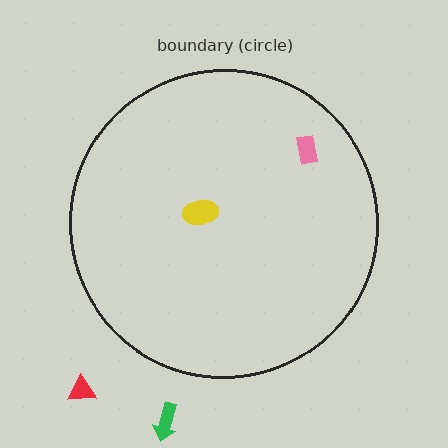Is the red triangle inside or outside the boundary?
Outside.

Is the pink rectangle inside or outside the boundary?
Inside.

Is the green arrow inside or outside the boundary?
Outside.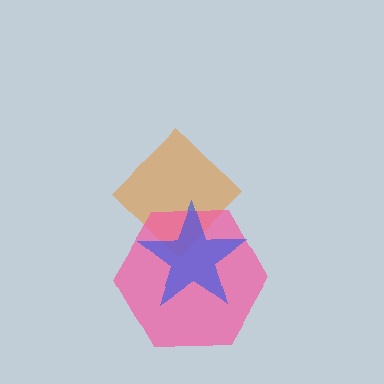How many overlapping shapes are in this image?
There are 3 overlapping shapes in the image.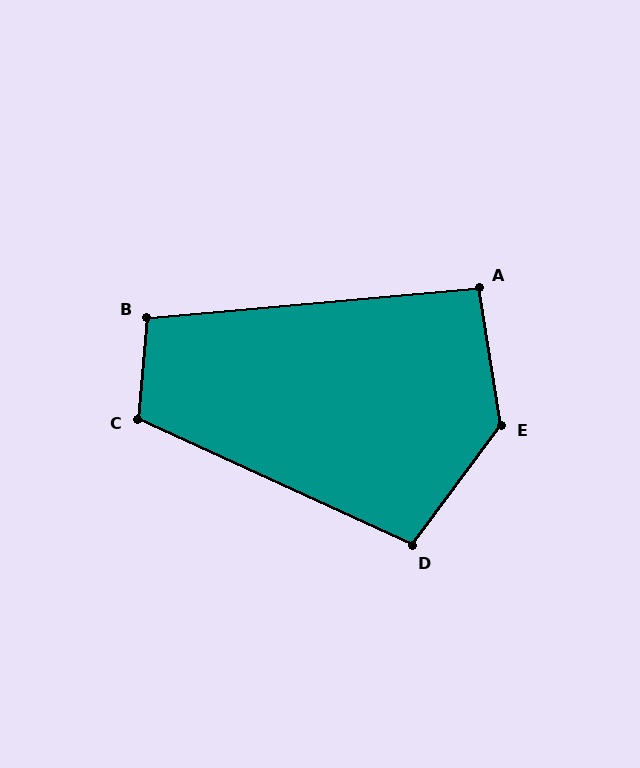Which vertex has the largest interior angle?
E, at approximately 134 degrees.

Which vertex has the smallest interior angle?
A, at approximately 94 degrees.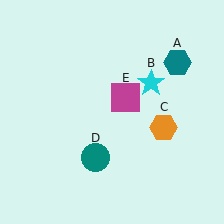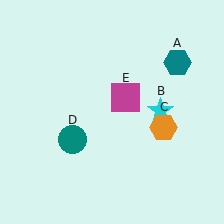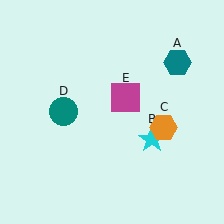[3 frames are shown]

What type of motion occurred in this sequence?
The cyan star (object B), teal circle (object D) rotated clockwise around the center of the scene.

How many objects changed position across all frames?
2 objects changed position: cyan star (object B), teal circle (object D).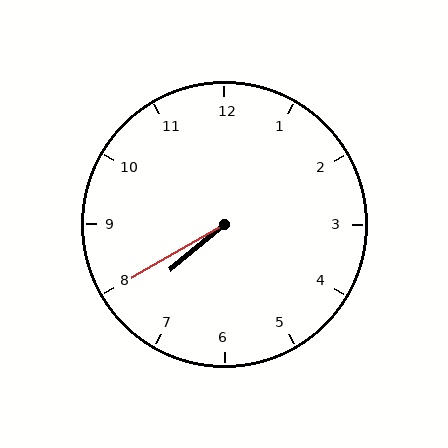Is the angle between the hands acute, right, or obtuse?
It is acute.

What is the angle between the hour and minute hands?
Approximately 10 degrees.